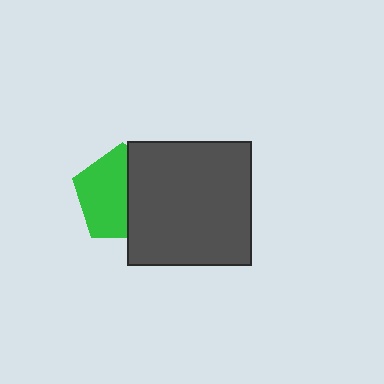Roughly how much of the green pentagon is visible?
About half of it is visible (roughly 58%).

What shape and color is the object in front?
The object in front is a dark gray square.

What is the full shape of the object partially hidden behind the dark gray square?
The partially hidden object is a green pentagon.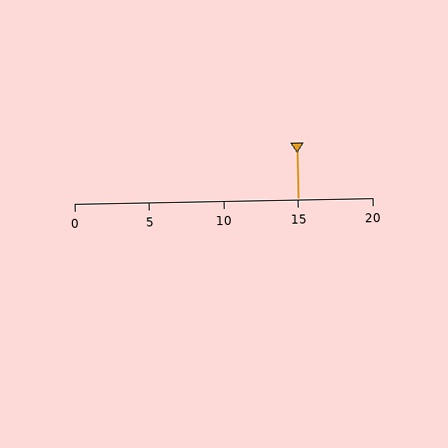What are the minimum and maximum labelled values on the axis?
The axis runs from 0 to 20.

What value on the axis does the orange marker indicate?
The marker indicates approximately 15.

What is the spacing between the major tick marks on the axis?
The major ticks are spaced 5 apart.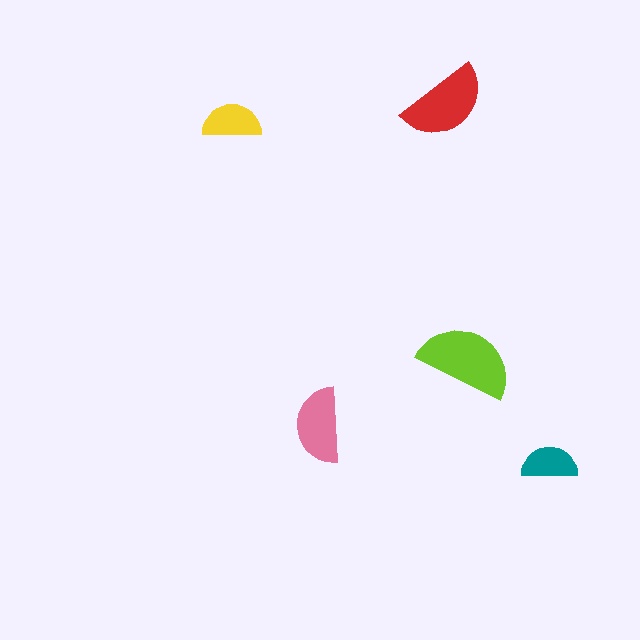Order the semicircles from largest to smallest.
the lime one, the red one, the pink one, the yellow one, the teal one.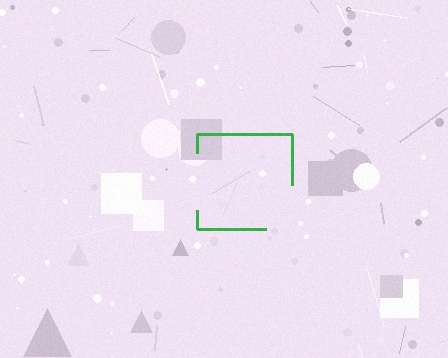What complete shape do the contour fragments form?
The contour fragments form a square.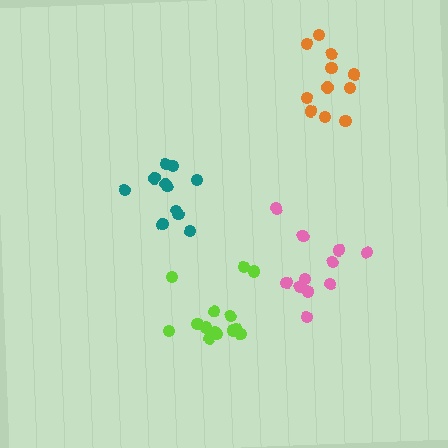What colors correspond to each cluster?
The clusters are colored: teal, orange, pink, lime.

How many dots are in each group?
Group 1: 11 dots, Group 2: 11 dots, Group 3: 11 dots, Group 4: 14 dots (47 total).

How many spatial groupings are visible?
There are 4 spatial groupings.